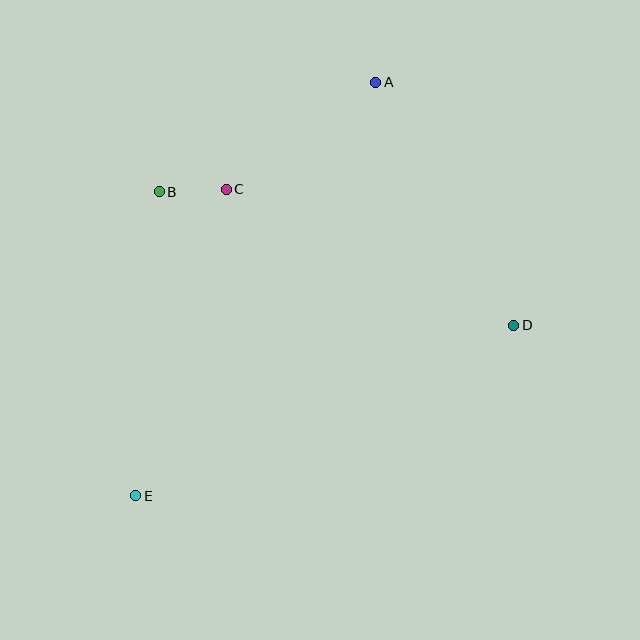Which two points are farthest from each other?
Points A and E are farthest from each other.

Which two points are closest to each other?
Points B and C are closest to each other.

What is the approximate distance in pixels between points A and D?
The distance between A and D is approximately 279 pixels.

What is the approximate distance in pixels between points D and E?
The distance between D and E is approximately 415 pixels.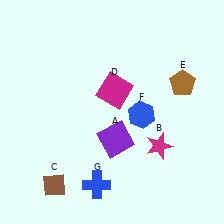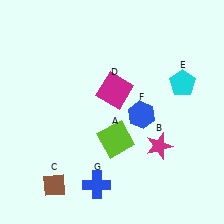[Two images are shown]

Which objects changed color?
A changed from purple to lime. E changed from brown to cyan.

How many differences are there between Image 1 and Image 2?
There are 2 differences between the two images.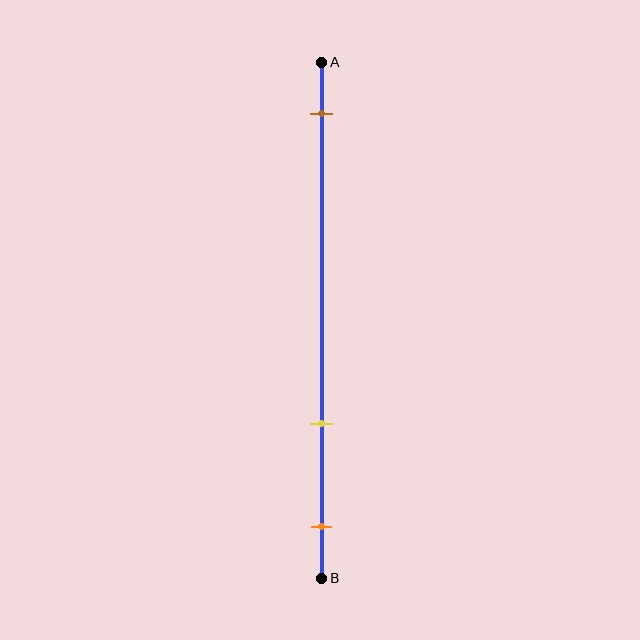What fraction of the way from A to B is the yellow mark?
The yellow mark is approximately 70% (0.7) of the way from A to B.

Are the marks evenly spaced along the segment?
No, the marks are not evenly spaced.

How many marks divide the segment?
There are 3 marks dividing the segment.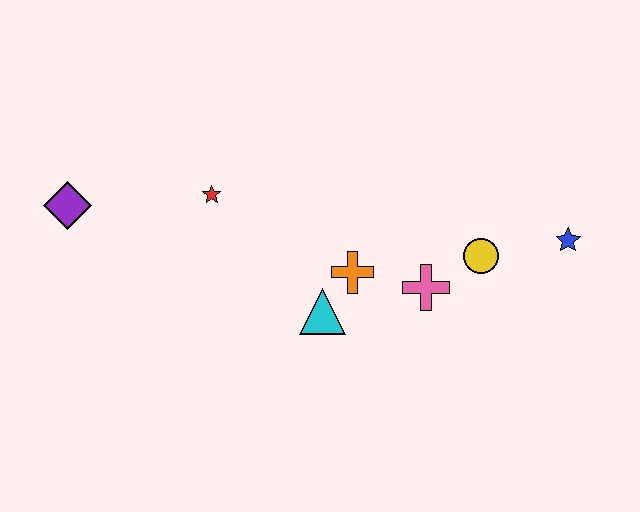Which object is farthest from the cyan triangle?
The purple diamond is farthest from the cyan triangle.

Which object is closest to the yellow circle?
The pink cross is closest to the yellow circle.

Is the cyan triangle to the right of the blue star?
No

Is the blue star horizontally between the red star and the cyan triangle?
No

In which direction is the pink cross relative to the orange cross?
The pink cross is to the right of the orange cross.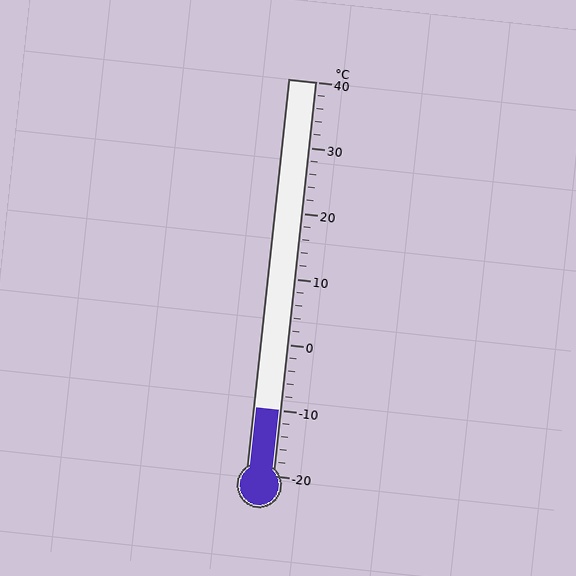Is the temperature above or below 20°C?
The temperature is below 20°C.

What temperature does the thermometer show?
The thermometer shows approximately -10°C.